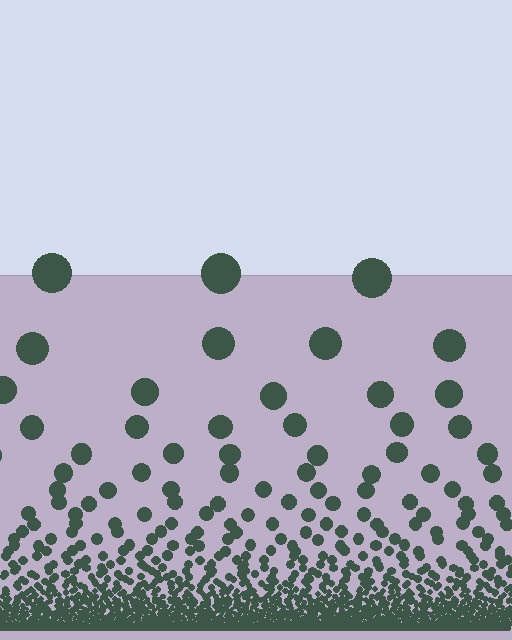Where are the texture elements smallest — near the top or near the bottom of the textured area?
Near the bottom.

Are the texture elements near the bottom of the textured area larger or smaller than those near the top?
Smaller. The gradient is inverted — elements near the bottom are smaller and denser.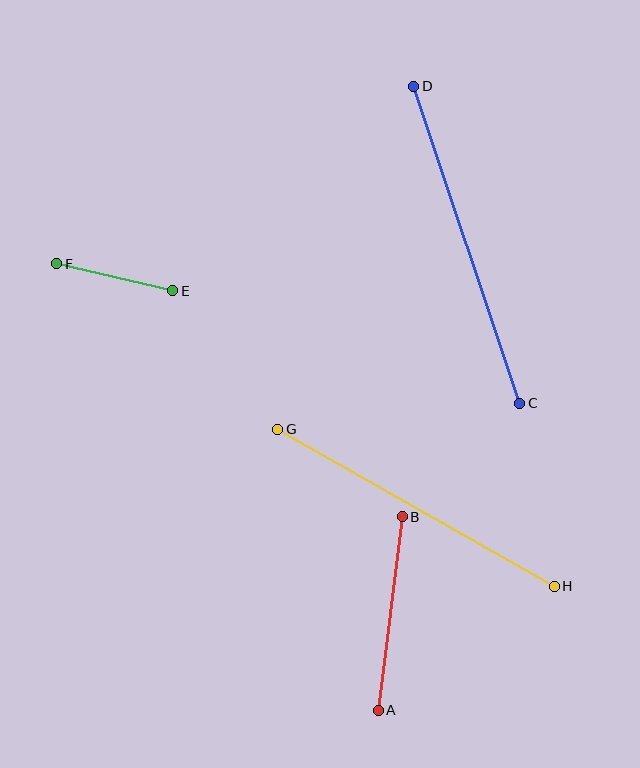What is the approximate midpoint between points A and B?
The midpoint is at approximately (390, 613) pixels.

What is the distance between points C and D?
The distance is approximately 335 pixels.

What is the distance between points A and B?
The distance is approximately 195 pixels.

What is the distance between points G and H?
The distance is approximately 318 pixels.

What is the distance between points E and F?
The distance is approximately 119 pixels.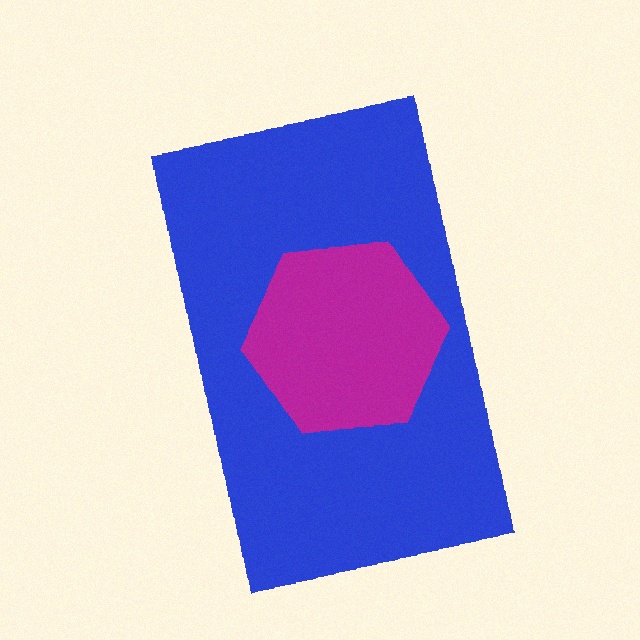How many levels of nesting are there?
2.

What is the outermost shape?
The blue rectangle.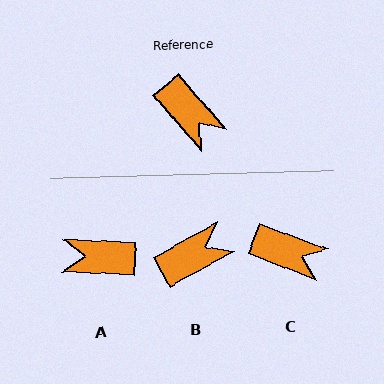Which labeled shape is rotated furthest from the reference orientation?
A, about 133 degrees away.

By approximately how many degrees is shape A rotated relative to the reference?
Approximately 133 degrees clockwise.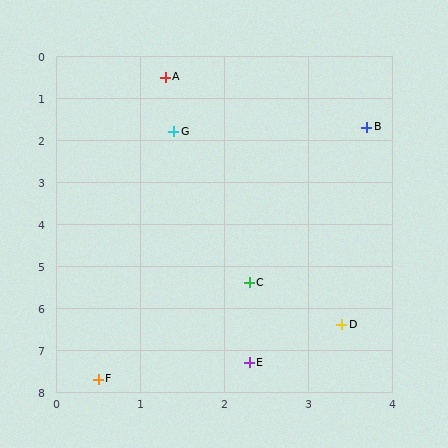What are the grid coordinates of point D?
Point D is at approximately (3.4, 6.4).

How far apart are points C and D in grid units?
Points C and D are about 1.5 grid units apart.